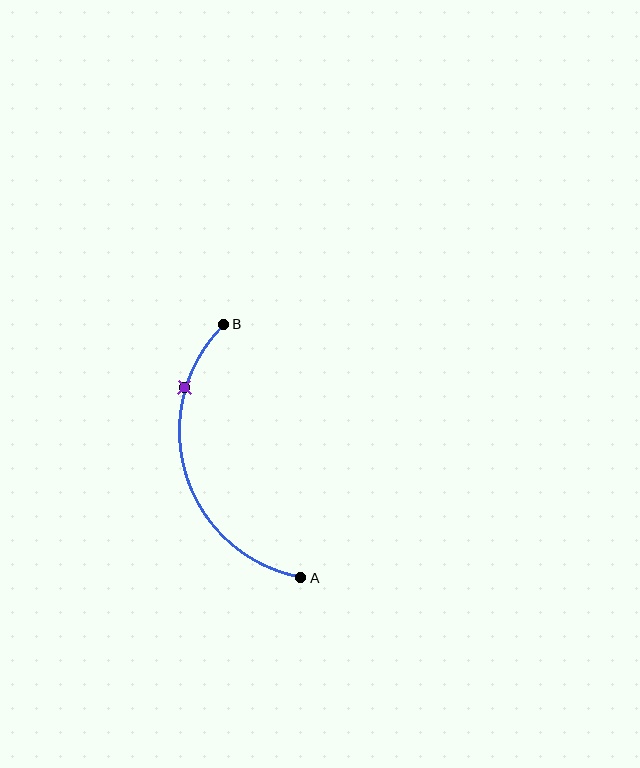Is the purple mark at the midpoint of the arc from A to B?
No. The purple mark lies on the arc but is closer to endpoint B. The arc midpoint would be at the point on the curve equidistant along the arc from both A and B.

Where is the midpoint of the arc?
The arc midpoint is the point on the curve farthest from the straight line joining A and B. It sits to the left of that line.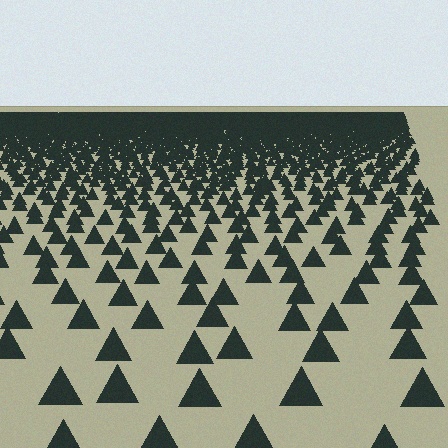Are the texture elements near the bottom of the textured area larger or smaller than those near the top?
Larger. Near the bottom, elements are closer to the viewer and appear at a bigger on-screen size.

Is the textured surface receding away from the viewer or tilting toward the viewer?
The surface is receding away from the viewer. Texture elements get smaller and denser toward the top.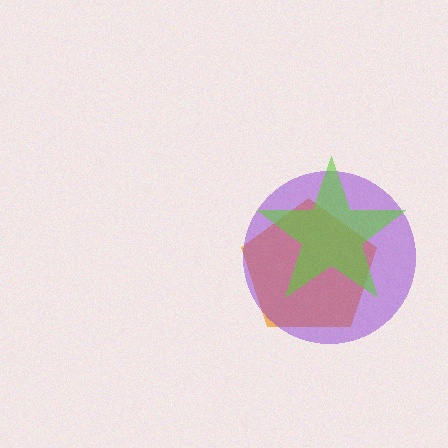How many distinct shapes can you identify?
There are 3 distinct shapes: an orange pentagon, a purple circle, a lime star.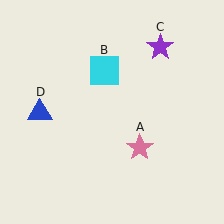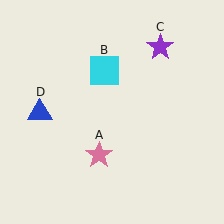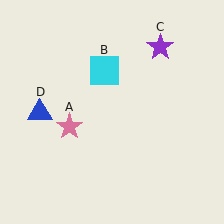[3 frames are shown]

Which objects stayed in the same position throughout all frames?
Cyan square (object B) and purple star (object C) and blue triangle (object D) remained stationary.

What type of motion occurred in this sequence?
The pink star (object A) rotated clockwise around the center of the scene.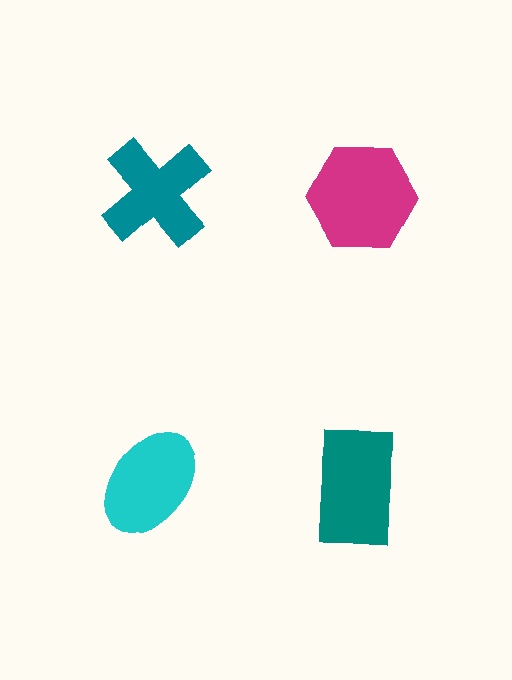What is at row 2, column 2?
A teal rectangle.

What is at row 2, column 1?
A cyan ellipse.